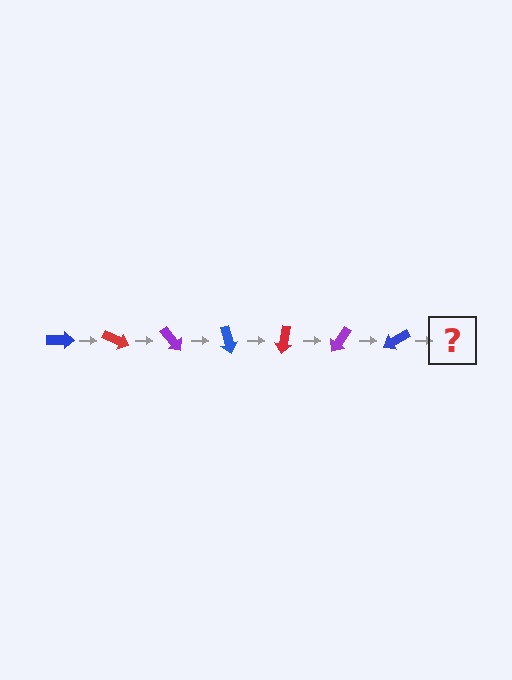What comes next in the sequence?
The next element should be a red arrow, rotated 175 degrees from the start.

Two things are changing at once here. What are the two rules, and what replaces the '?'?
The two rules are that it rotates 25 degrees each step and the color cycles through blue, red, and purple. The '?' should be a red arrow, rotated 175 degrees from the start.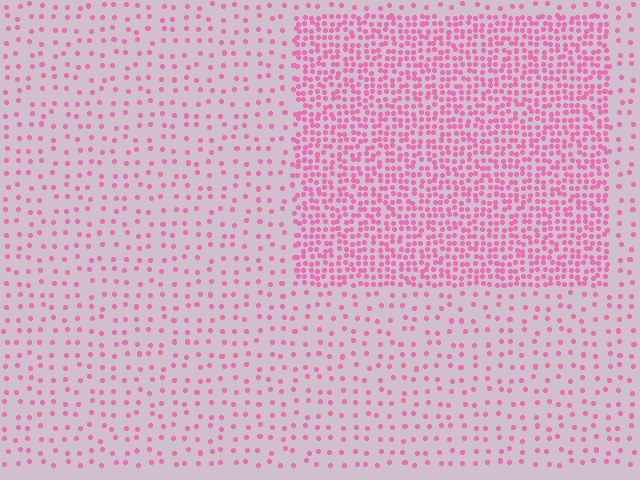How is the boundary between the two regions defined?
The boundary is defined by a change in element density (approximately 3.1x ratio). All elements are the same color, size, and shape.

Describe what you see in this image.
The image contains small pink elements arranged at two different densities. A rectangle-shaped region is visible where the elements are more densely packed than the surrounding area.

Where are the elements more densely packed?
The elements are more densely packed inside the rectangle boundary.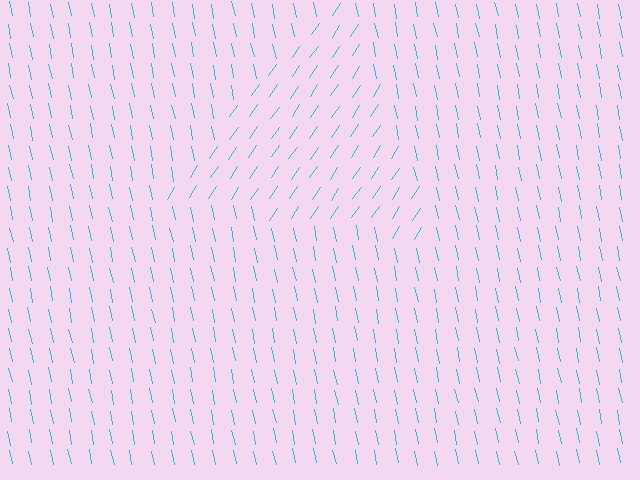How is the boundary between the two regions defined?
The boundary is defined purely by a change in line orientation (approximately 45 degrees difference). All lines are the same color and thickness.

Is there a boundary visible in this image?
Yes, there is a texture boundary formed by a change in line orientation.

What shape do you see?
I see a triangle.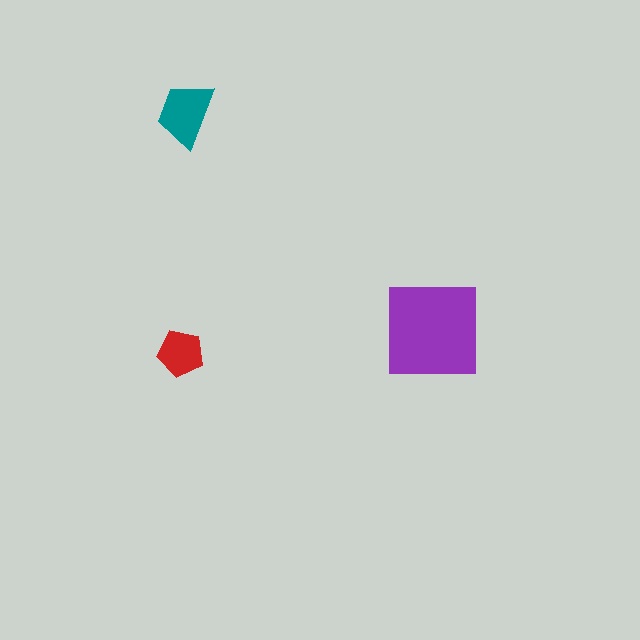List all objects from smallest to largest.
The red pentagon, the teal trapezoid, the purple square.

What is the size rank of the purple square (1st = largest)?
1st.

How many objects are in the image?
There are 3 objects in the image.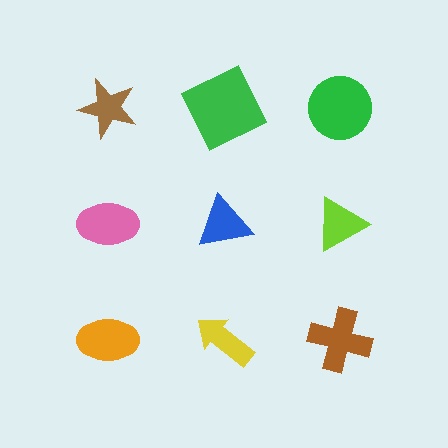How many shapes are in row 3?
3 shapes.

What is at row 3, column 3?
A brown cross.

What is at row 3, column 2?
A yellow arrow.